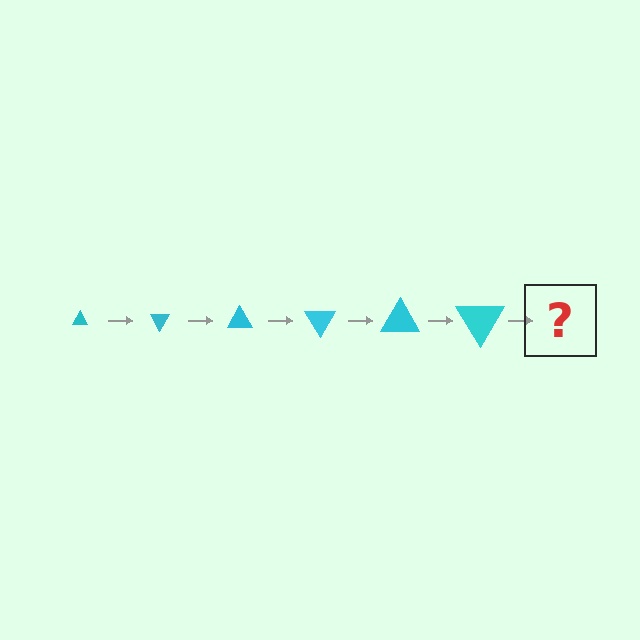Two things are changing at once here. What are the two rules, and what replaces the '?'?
The two rules are that the triangle grows larger each step and it rotates 60 degrees each step. The '?' should be a triangle, larger than the previous one and rotated 360 degrees from the start.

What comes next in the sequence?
The next element should be a triangle, larger than the previous one and rotated 360 degrees from the start.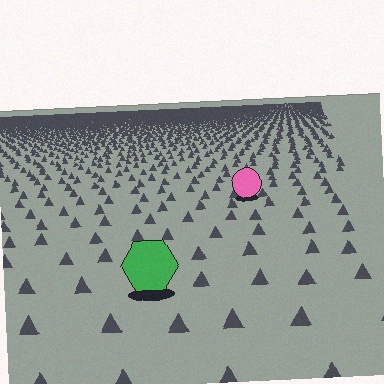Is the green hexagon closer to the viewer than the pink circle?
Yes. The green hexagon is closer — you can tell from the texture gradient: the ground texture is coarser near it.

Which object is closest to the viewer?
The green hexagon is closest. The texture marks near it are larger and more spread out.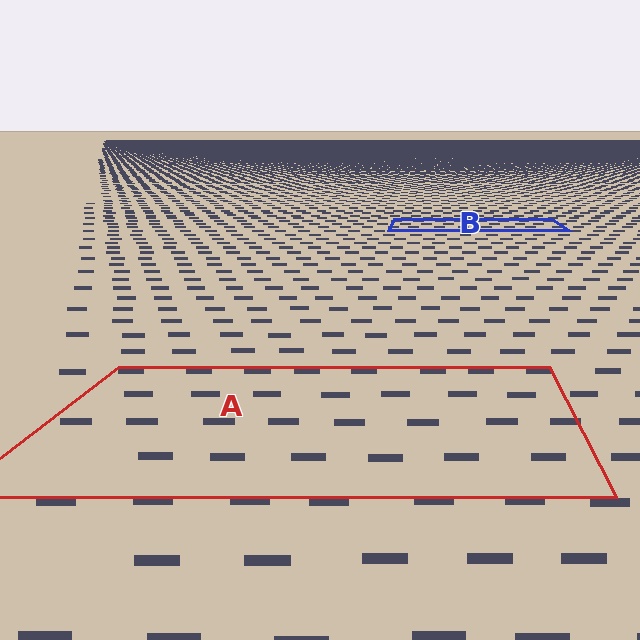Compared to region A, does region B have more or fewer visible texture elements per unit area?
Region B has more texture elements per unit area — they are packed more densely because it is farther away.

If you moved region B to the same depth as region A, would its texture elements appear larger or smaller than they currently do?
They would appear larger. At a closer depth, the same texture elements are projected at a bigger on-screen size.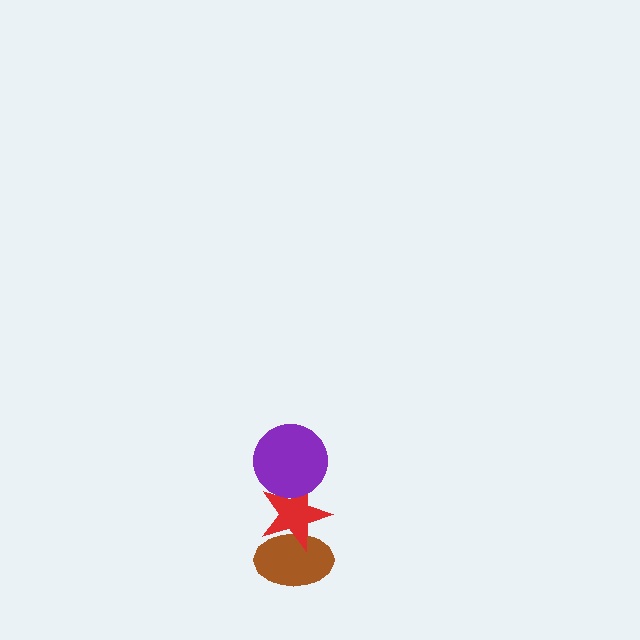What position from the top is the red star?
The red star is 2nd from the top.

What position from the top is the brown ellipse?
The brown ellipse is 3rd from the top.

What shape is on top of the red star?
The purple circle is on top of the red star.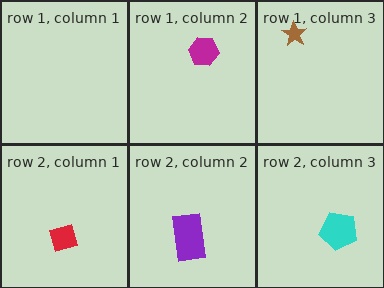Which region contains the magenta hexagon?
The row 1, column 2 region.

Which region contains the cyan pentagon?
The row 2, column 3 region.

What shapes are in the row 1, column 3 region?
The brown star.